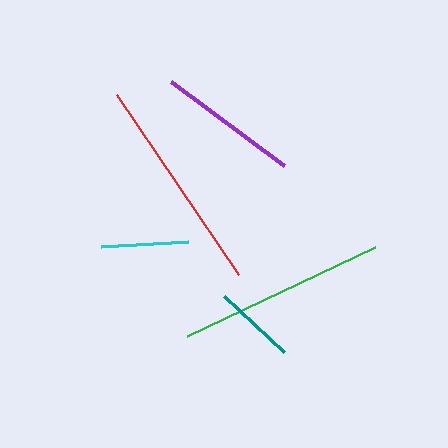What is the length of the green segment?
The green segment is approximately 208 pixels long.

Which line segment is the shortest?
The teal line is the shortest at approximately 82 pixels.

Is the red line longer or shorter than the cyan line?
The red line is longer than the cyan line.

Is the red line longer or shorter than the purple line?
The red line is longer than the purple line.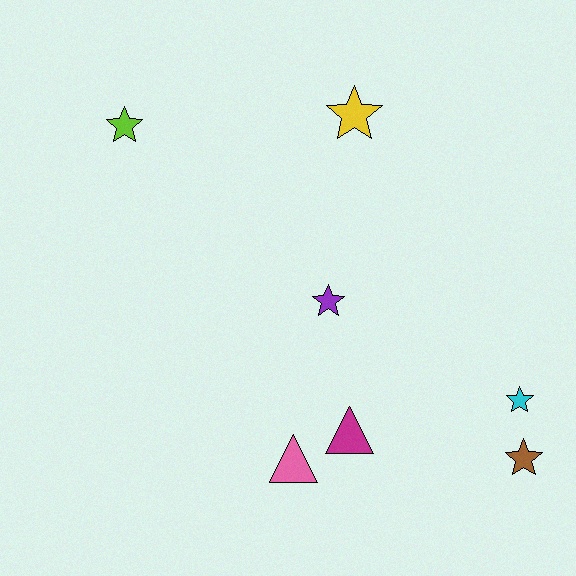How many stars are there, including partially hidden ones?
There are 5 stars.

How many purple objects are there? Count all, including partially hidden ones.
There is 1 purple object.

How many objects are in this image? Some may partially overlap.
There are 7 objects.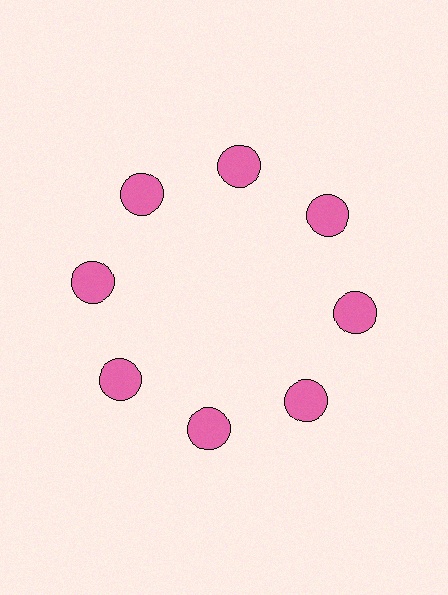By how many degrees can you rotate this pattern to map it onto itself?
The pattern maps onto itself every 45 degrees of rotation.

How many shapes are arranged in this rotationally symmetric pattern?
There are 8 shapes, arranged in 8 groups of 1.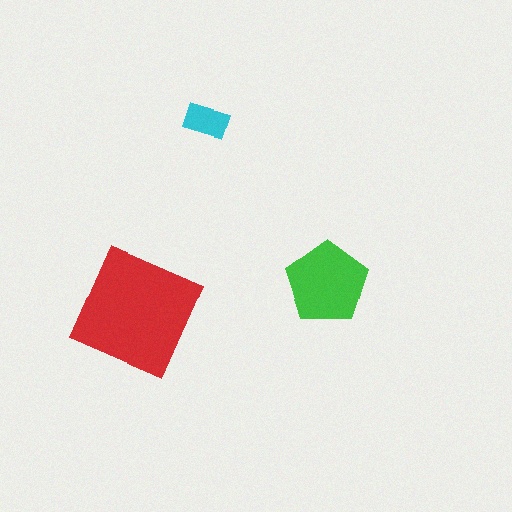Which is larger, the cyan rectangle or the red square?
The red square.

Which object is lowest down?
The red square is bottommost.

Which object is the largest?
The red square.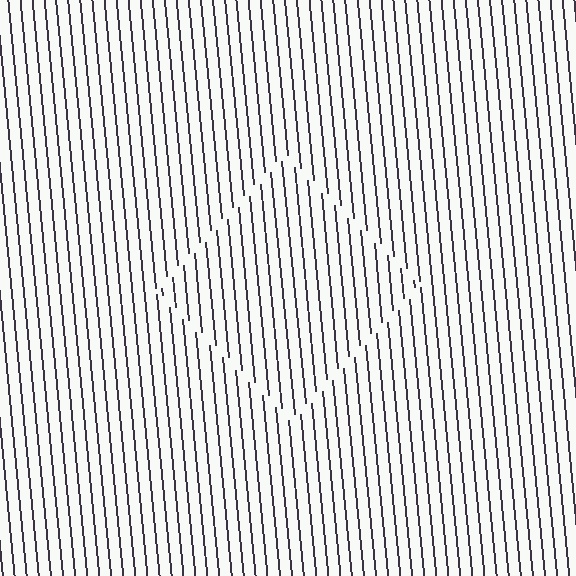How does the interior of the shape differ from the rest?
The interior of the shape contains the same grating, shifted by half a period — the contour is defined by the phase discontinuity where line-ends from the inner and outer gratings abut.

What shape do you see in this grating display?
An illusory square. The interior of the shape contains the same grating, shifted by half a period — the contour is defined by the phase discontinuity where line-ends from the inner and outer gratings abut.